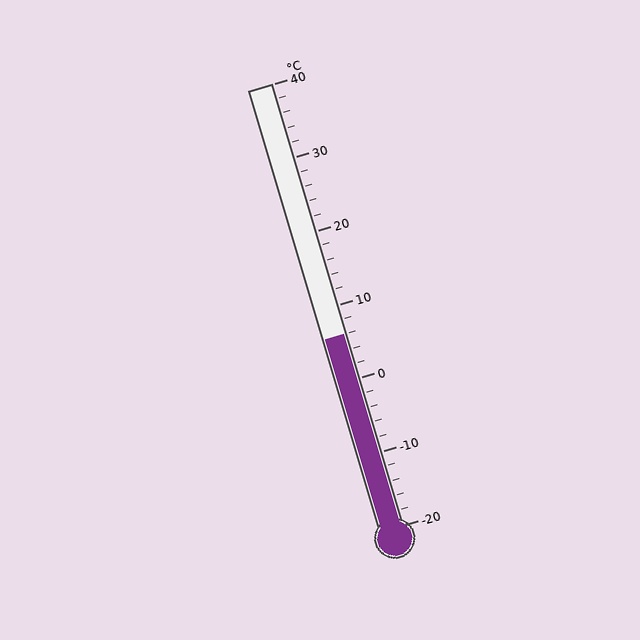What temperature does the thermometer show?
The thermometer shows approximately 6°C.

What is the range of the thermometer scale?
The thermometer scale ranges from -20°C to 40°C.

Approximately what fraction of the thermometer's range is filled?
The thermometer is filled to approximately 45% of its range.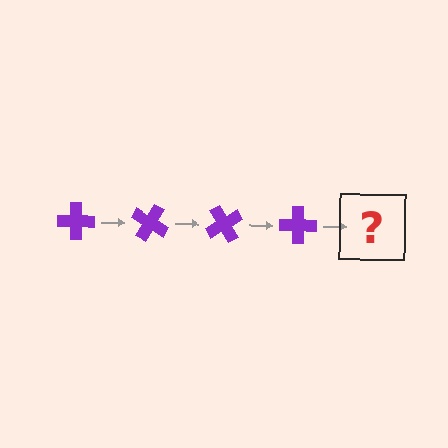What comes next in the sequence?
The next element should be a purple cross rotated 120 degrees.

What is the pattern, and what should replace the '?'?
The pattern is that the cross rotates 30 degrees each step. The '?' should be a purple cross rotated 120 degrees.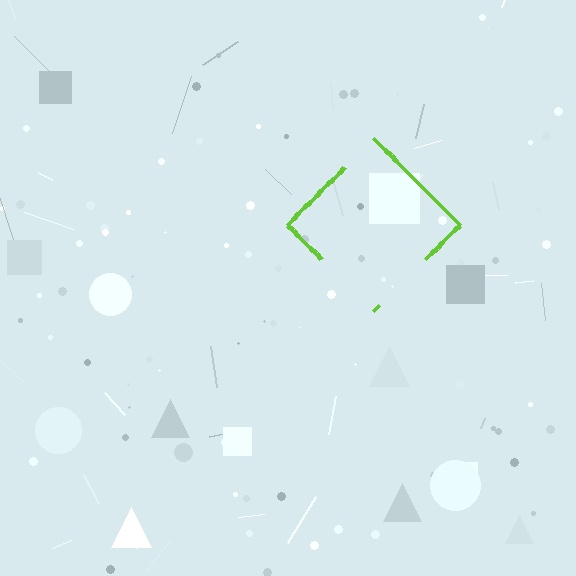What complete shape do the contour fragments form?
The contour fragments form a diamond.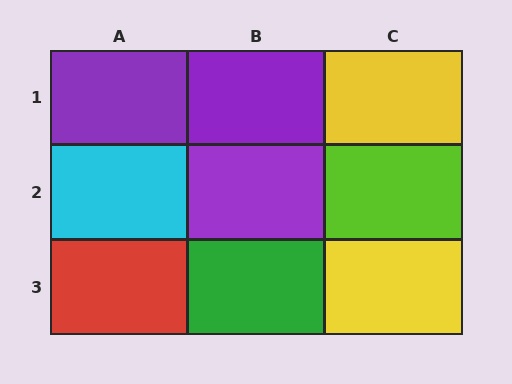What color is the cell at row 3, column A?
Red.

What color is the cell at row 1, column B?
Purple.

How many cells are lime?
1 cell is lime.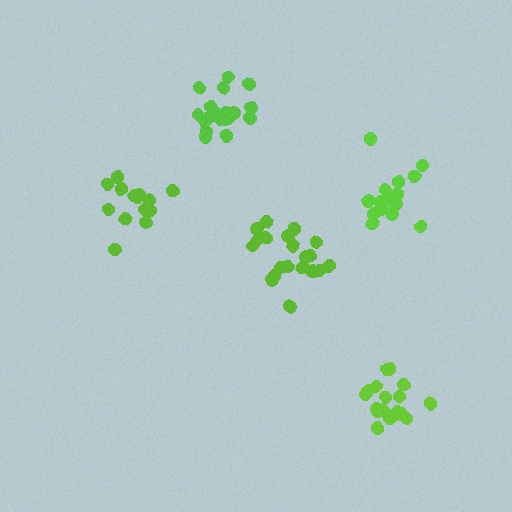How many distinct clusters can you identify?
There are 5 distinct clusters.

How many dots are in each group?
Group 1: 20 dots, Group 2: 17 dots, Group 3: 18 dots, Group 4: 15 dots, Group 5: 19 dots (89 total).